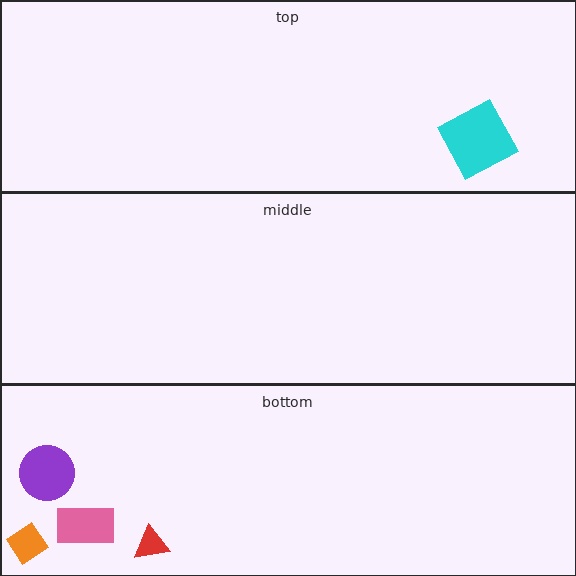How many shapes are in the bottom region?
4.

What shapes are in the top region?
The cyan square.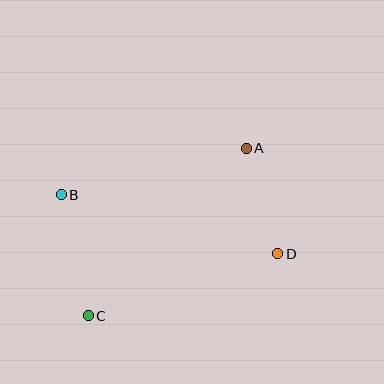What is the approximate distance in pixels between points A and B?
The distance between A and B is approximately 191 pixels.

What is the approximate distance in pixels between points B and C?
The distance between B and C is approximately 124 pixels.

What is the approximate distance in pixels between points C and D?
The distance between C and D is approximately 199 pixels.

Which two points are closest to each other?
Points A and D are closest to each other.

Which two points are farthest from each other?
Points A and C are farthest from each other.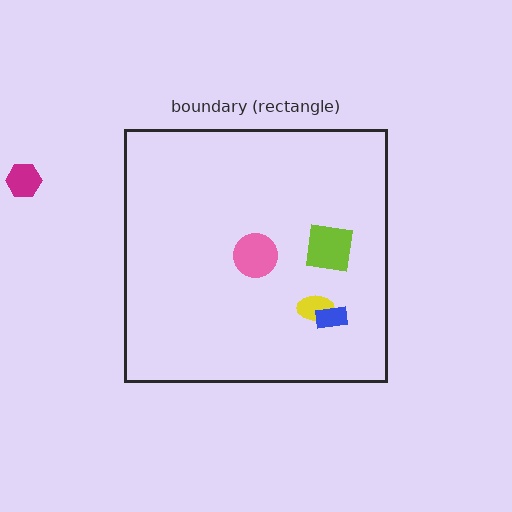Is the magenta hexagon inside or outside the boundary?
Outside.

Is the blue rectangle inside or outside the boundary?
Inside.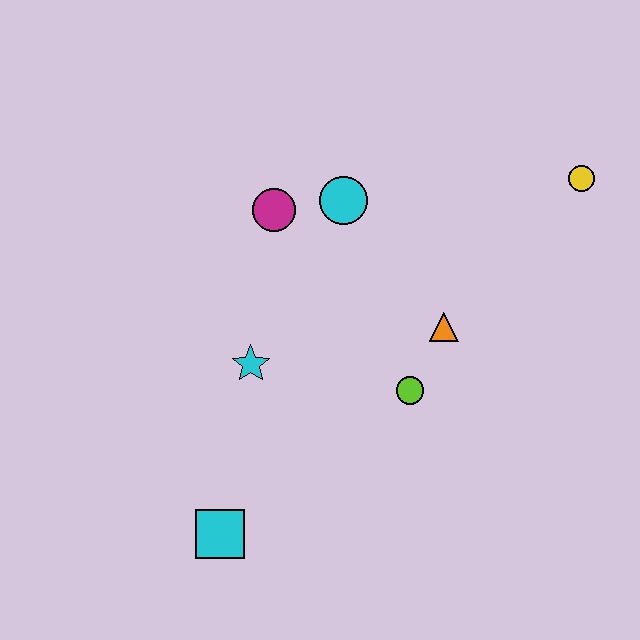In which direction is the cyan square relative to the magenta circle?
The cyan square is below the magenta circle.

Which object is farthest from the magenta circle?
The cyan square is farthest from the magenta circle.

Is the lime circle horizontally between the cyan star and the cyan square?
No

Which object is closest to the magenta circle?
The cyan circle is closest to the magenta circle.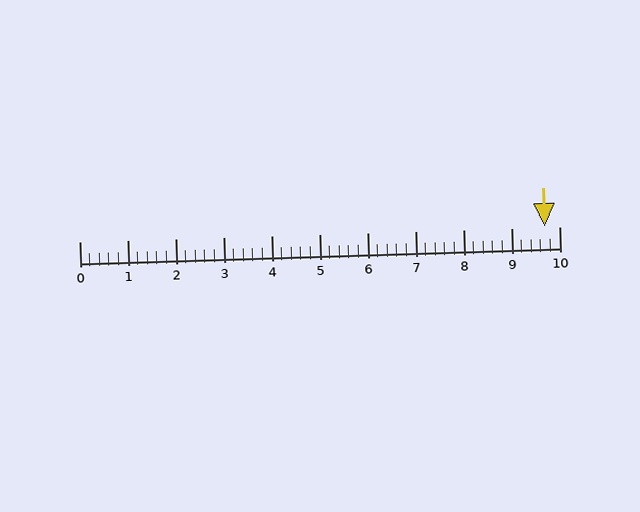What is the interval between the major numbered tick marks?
The major tick marks are spaced 1 units apart.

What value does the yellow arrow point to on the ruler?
The yellow arrow points to approximately 9.7.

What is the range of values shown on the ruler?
The ruler shows values from 0 to 10.